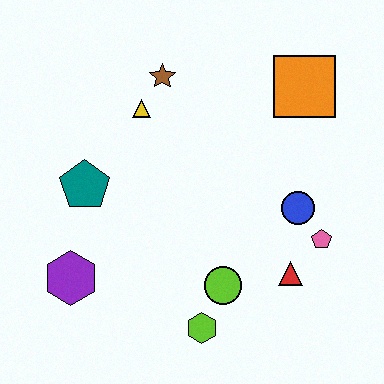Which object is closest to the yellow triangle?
The brown star is closest to the yellow triangle.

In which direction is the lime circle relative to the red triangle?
The lime circle is to the left of the red triangle.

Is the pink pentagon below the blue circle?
Yes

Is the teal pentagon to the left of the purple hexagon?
No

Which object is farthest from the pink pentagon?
The purple hexagon is farthest from the pink pentagon.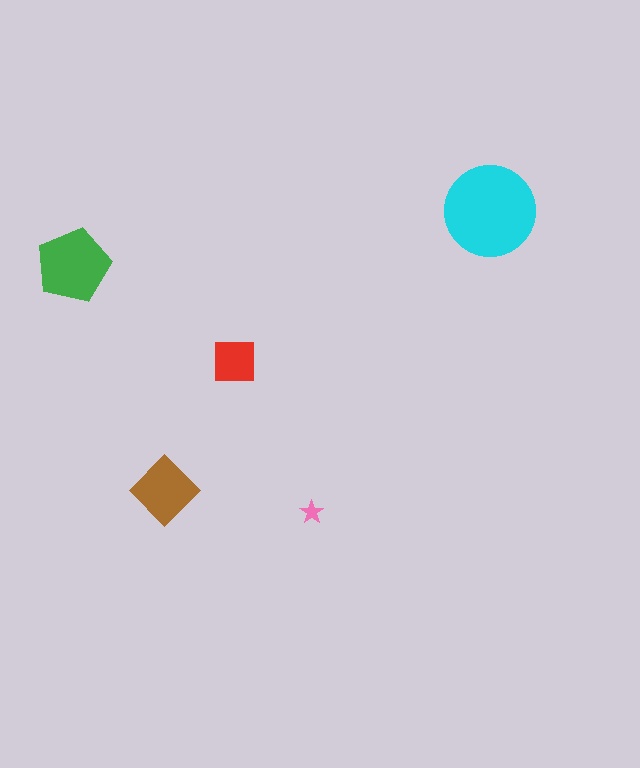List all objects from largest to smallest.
The cyan circle, the green pentagon, the brown diamond, the red square, the pink star.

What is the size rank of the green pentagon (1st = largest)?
2nd.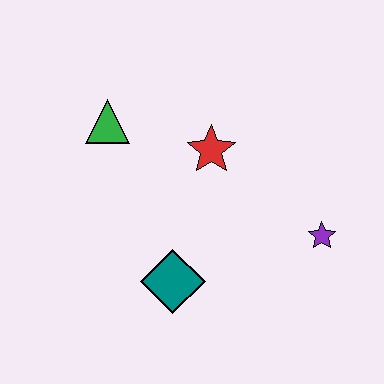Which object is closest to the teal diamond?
The red star is closest to the teal diamond.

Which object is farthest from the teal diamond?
The green triangle is farthest from the teal diamond.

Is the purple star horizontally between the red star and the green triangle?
No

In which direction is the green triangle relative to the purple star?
The green triangle is to the left of the purple star.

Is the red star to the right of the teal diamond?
Yes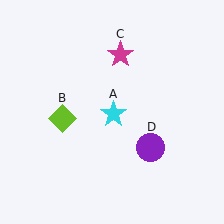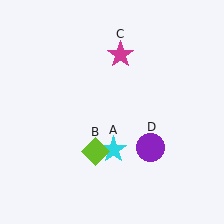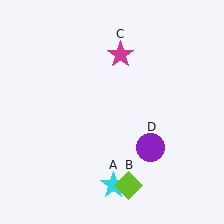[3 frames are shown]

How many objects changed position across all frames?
2 objects changed position: cyan star (object A), lime diamond (object B).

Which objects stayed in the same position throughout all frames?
Magenta star (object C) and purple circle (object D) remained stationary.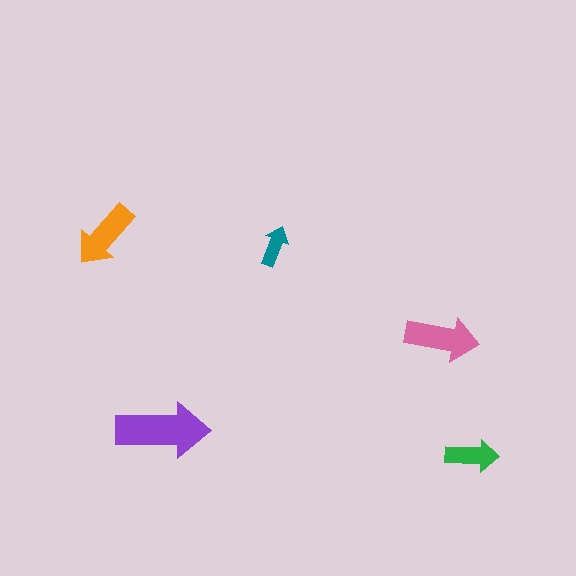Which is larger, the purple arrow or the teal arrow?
The purple one.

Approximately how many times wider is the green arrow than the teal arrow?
About 1.5 times wider.